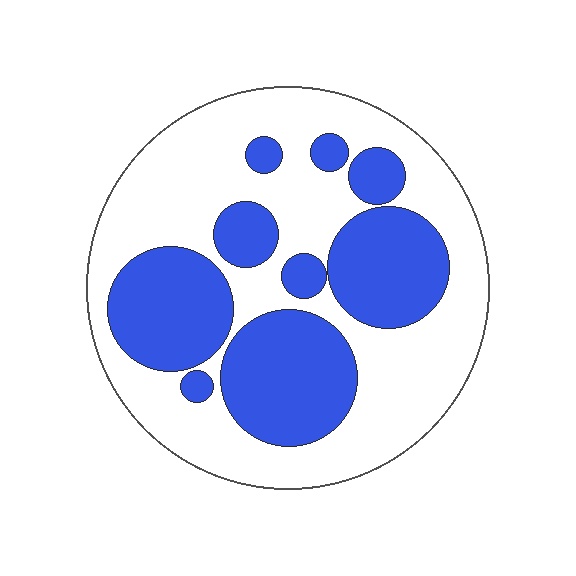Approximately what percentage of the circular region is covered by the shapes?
Approximately 40%.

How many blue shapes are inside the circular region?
9.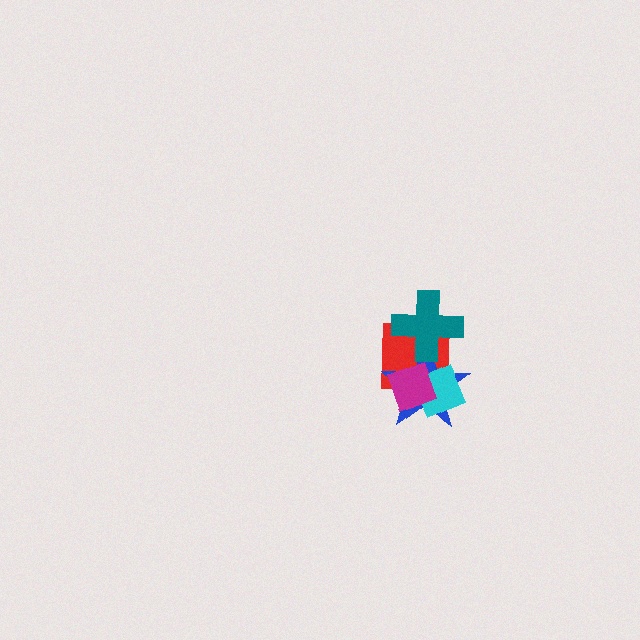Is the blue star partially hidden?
Yes, it is partially covered by another shape.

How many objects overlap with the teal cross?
2 objects overlap with the teal cross.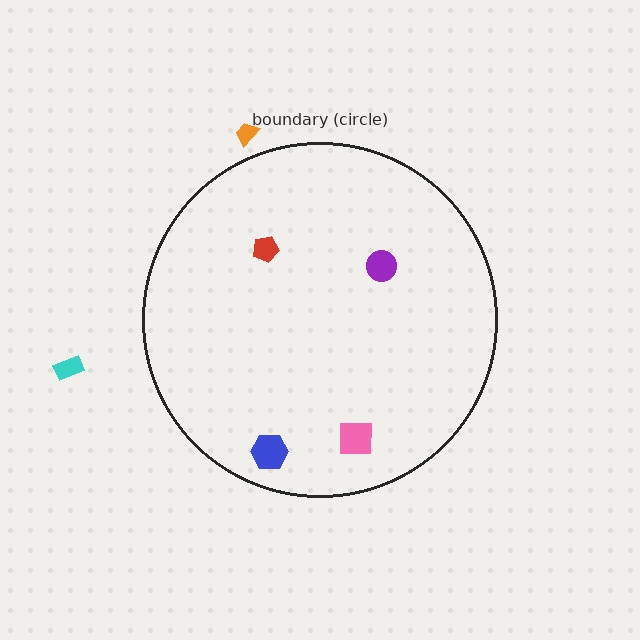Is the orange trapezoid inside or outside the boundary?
Outside.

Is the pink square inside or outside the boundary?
Inside.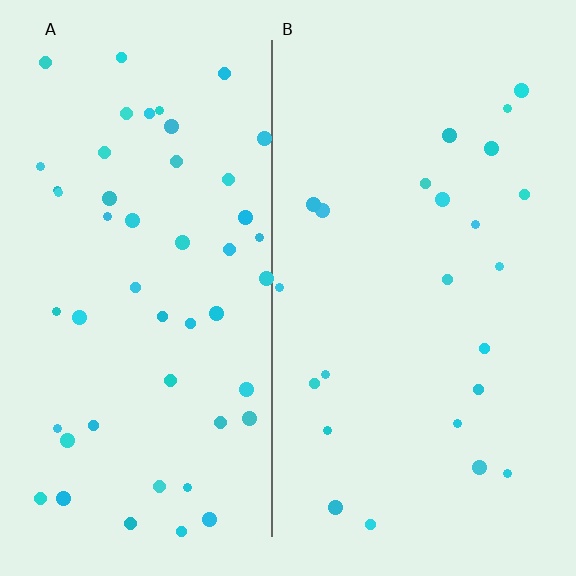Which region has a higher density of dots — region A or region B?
A (the left).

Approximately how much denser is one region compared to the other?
Approximately 2.1× — region A over region B.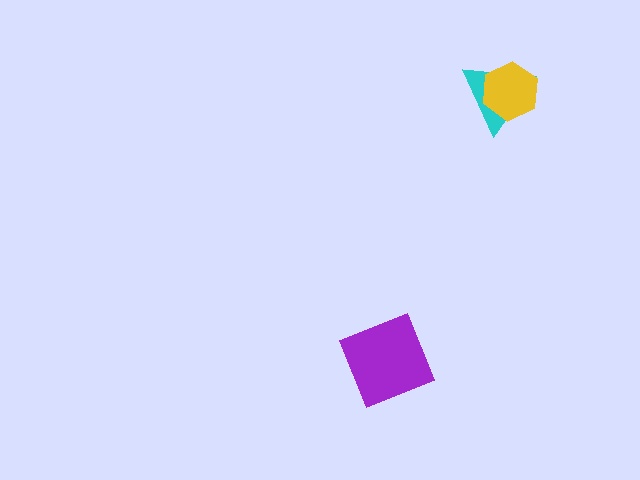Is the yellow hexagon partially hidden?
No, no other shape covers it.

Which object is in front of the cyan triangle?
The yellow hexagon is in front of the cyan triangle.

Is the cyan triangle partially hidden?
Yes, it is partially covered by another shape.